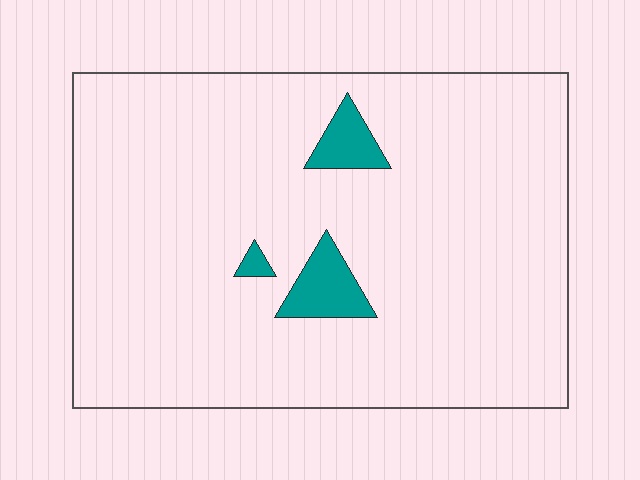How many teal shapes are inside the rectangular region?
3.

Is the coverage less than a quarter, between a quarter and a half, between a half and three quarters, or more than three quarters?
Less than a quarter.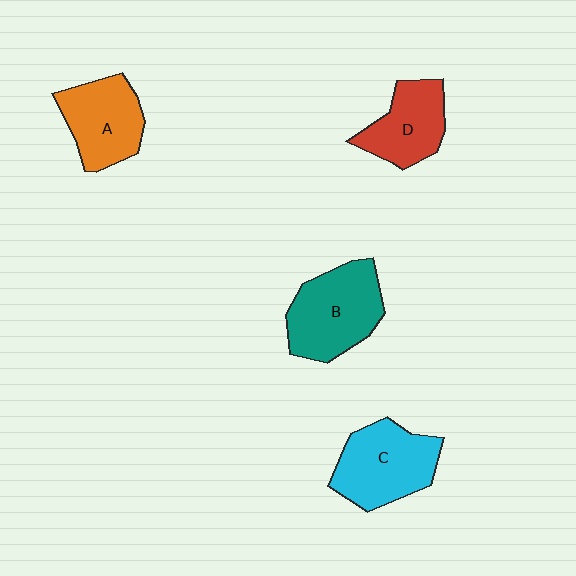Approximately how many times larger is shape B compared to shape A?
Approximately 1.2 times.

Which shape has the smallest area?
Shape D (red).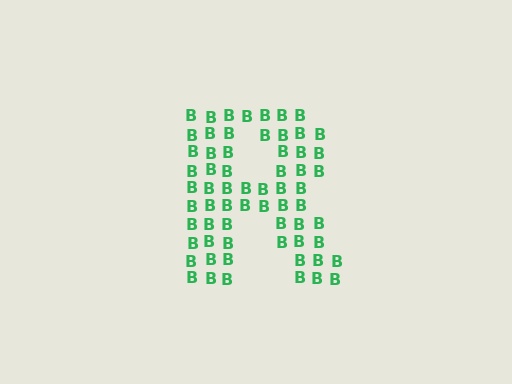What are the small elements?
The small elements are letter B's.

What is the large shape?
The large shape is the letter R.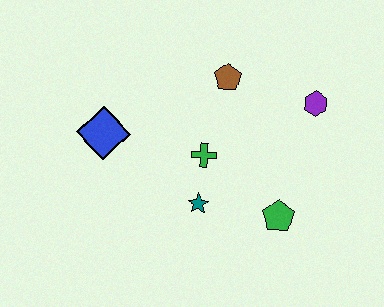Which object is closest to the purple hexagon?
The brown pentagon is closest to the purple hexagon.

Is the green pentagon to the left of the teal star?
No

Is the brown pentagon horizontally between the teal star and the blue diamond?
No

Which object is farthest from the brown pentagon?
The green pentagon is farthest from the brown pentagon.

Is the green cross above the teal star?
Yes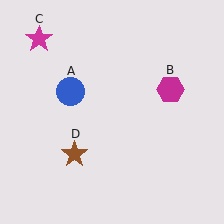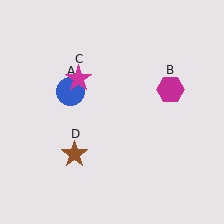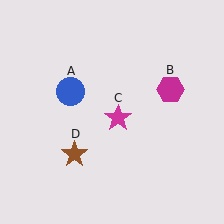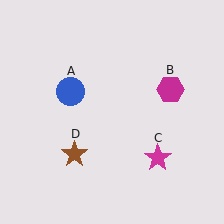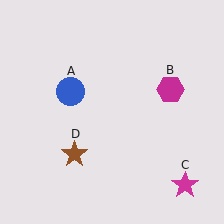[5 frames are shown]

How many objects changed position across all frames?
1 object changed position: magenta star (object C).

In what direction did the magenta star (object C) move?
The magenta star (object C) moved down and to the right.